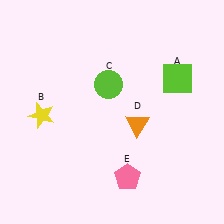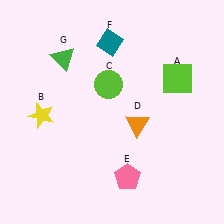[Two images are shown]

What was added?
A teal diamond (F), a green triangle (G) were added in Image 2.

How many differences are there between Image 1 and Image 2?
There are 2 differences between the two images.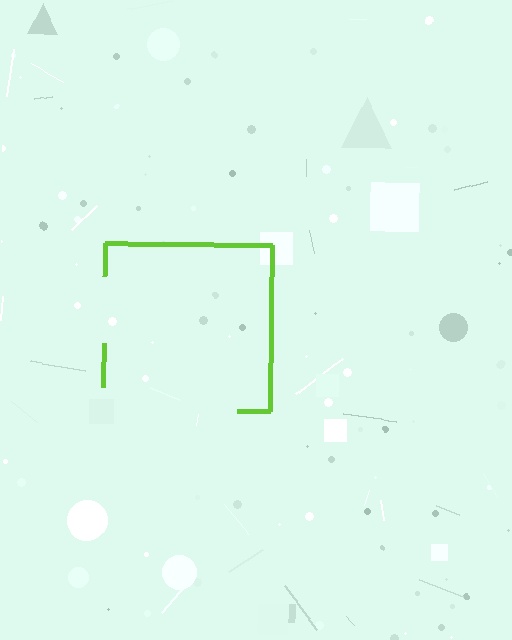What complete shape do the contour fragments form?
The contour fragments form a square.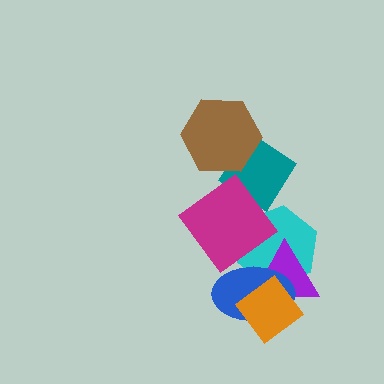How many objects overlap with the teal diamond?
2 objects overlap with the teal diamond.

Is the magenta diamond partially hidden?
No, no other shape covers it.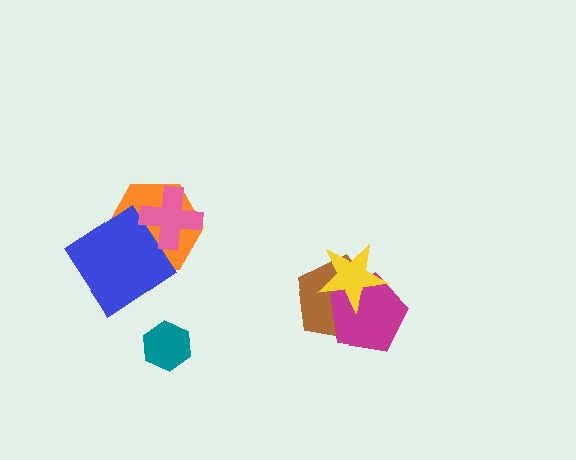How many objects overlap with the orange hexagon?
2 objects overlap with the orange hexagon.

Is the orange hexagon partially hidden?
Yes, it is partially covered by another shape.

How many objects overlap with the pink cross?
1 object overlaps with the pink cross.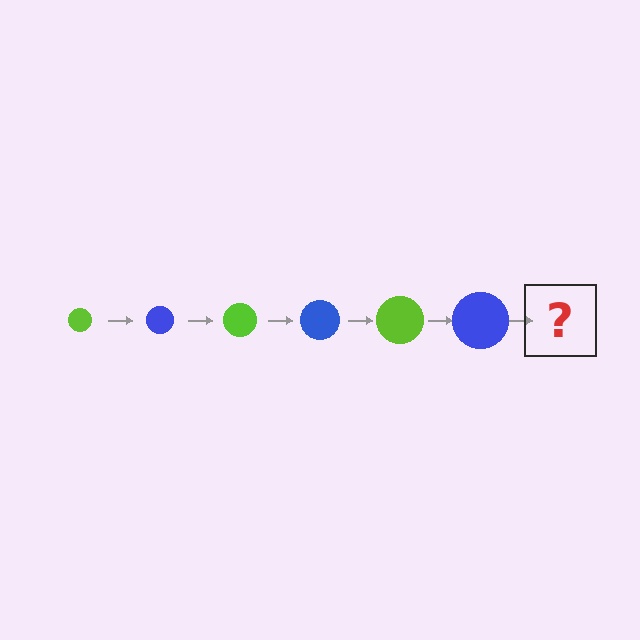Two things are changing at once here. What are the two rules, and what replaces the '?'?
The two rules are that the circle grows larger each step and the color cycles through lime and blue. The '?' should be a lime circle, larger than the previous one.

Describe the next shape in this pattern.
It should be a lime circle, larger than the previous one.